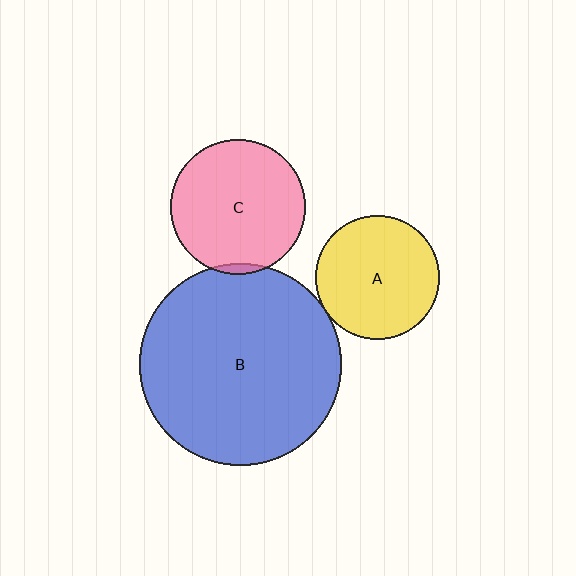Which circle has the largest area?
Circle B (blue).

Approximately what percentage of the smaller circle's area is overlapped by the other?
Approximately 5%.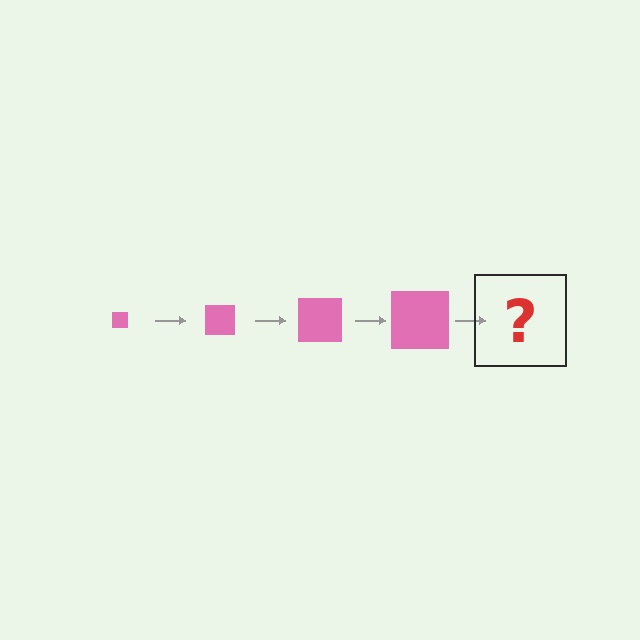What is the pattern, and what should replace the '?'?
The pattern is that the square gets progressively larger each step. The '?' should be a pink square, larger than the previous one.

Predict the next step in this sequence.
The next step is a pink square, larger than the previous one.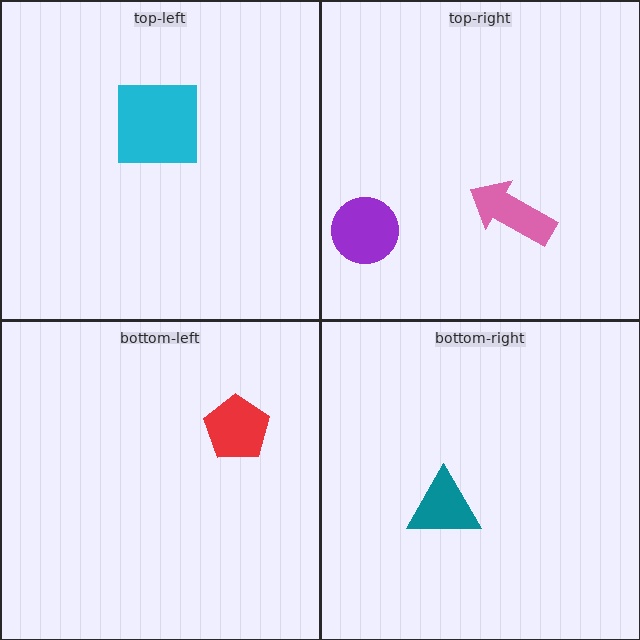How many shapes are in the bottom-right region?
1.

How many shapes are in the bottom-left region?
1.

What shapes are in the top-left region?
The cyan square.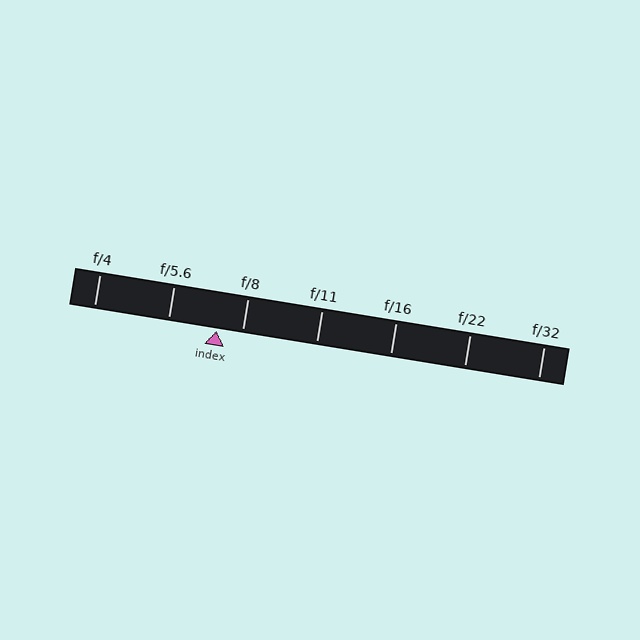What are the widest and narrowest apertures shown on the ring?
The widest aperture shown is f/4 and the narrowest is f/32.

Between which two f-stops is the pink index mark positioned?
The index mark is between f/5.6 and f/8.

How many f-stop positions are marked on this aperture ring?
There are 7 f-stop positions marked.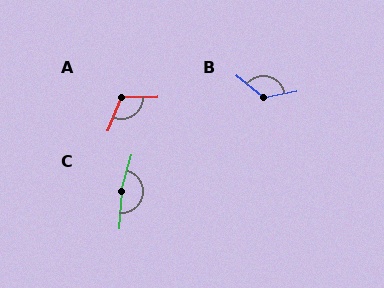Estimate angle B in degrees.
Approximately 131 degrees.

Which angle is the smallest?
A, at approximately 113 degrees.